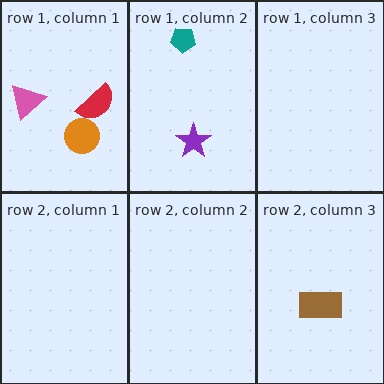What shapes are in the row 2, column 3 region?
The brown rectangle.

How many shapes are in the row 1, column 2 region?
2.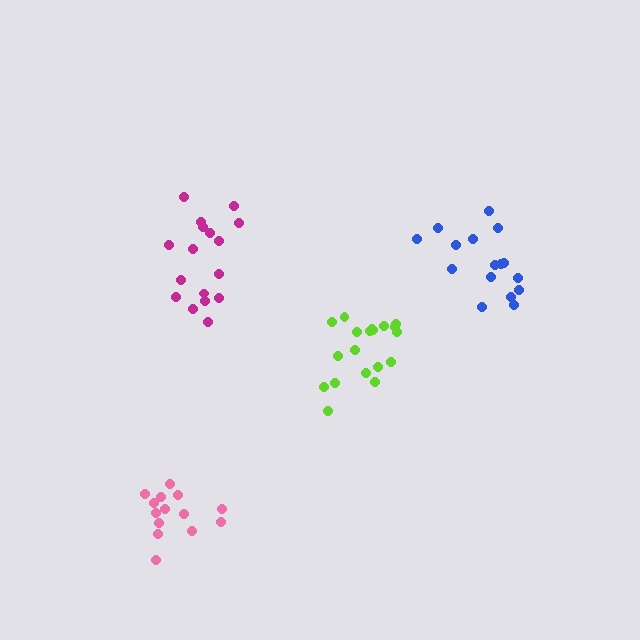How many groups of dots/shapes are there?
There are 4 groups.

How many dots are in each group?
Group 1: 19 dots, Group 2: 14 dots, Group 3: 17 dots, Group 4: 16 dots (66 total).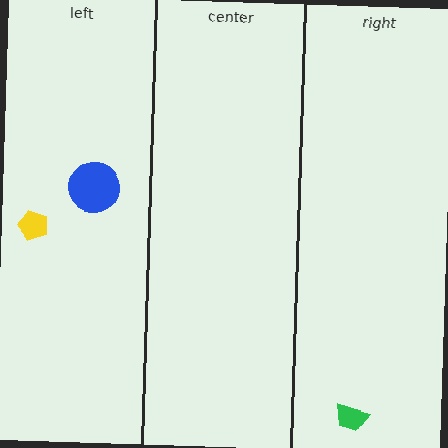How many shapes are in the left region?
2.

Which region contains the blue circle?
The left region.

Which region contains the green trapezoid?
The right region.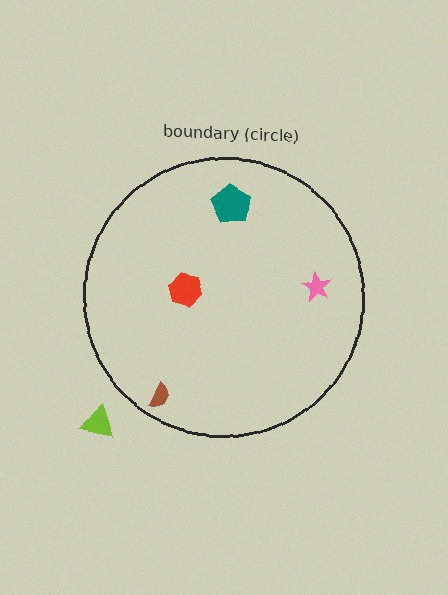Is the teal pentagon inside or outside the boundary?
Inside.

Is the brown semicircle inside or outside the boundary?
Inside.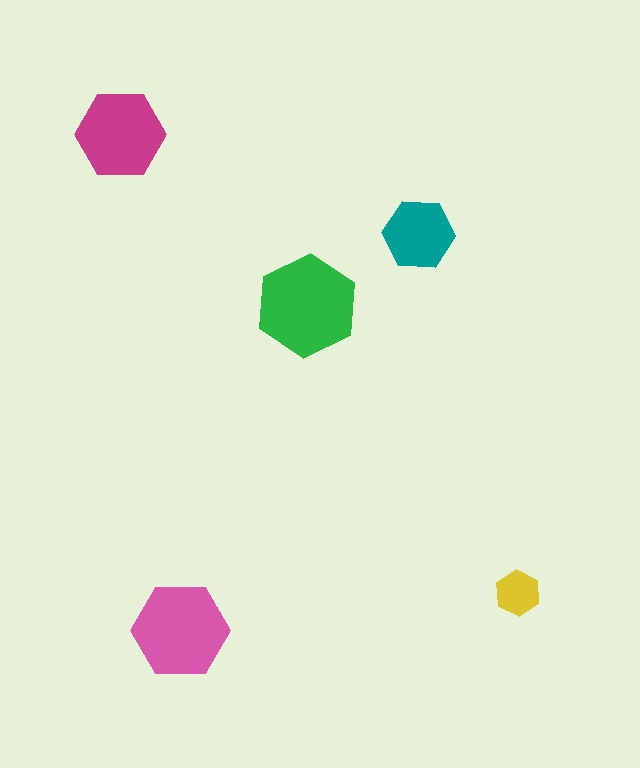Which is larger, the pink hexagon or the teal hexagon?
The pink one.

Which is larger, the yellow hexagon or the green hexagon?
The green one.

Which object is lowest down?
The pink hexagon is bottommost.